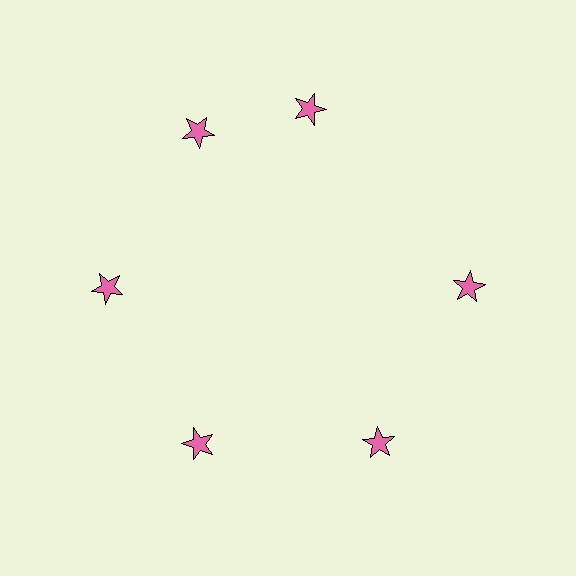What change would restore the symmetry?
The symmetry would be restored by rotating it back into even spacing with its neighbors so that all 6 stars sit at equal angles and equal distance from the center.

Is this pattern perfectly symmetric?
No. The 6 pink stars are arranged in a ring, but one element near the 1 o'clock position is rotated out of alignment along the ring, breaking the 6-fold rotational symmetry.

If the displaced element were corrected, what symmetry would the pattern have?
It would have 6-fold rotational symmetry — the pattern would map onto itself every 60 degrees.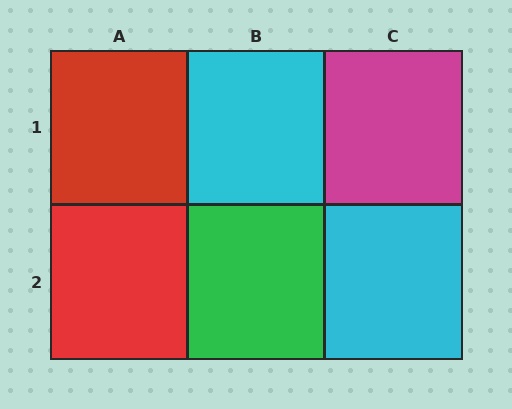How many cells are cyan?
2 cells are cyan.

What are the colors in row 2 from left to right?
Red, green, cyan.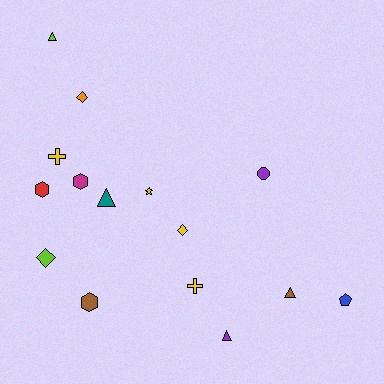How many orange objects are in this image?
There is 1 orange object.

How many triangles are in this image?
There are 4 triangles.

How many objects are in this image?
There are 15 objects.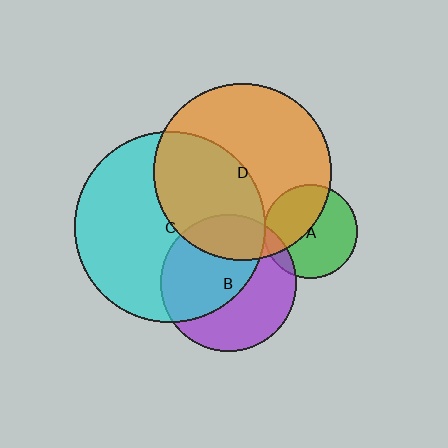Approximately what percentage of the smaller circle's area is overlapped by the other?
Approximately 40%.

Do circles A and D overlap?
Yes.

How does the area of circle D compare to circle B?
Approximately 1.7 times.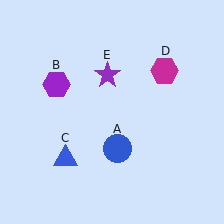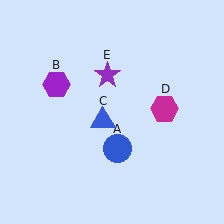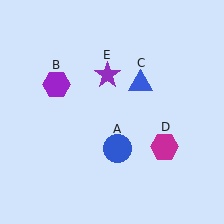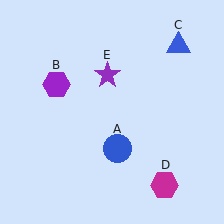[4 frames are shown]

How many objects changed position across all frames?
2 objects changed position: blue triangle (object C), magenta hexagon (object D).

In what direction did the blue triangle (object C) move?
The blue triangle (object C) moved up and to the right.